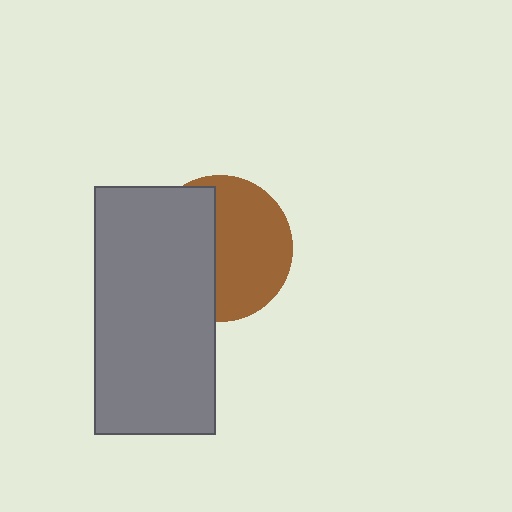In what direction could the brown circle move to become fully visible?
The brown circle could move right. That would shift it out from behind the gray rectangle entirely.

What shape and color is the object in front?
The object in front is a gray rectangle.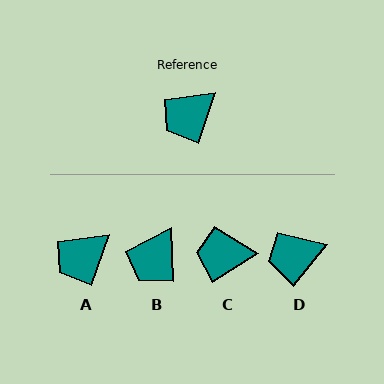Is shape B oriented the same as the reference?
No, it is off by about 20 degrees.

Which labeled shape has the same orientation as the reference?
A.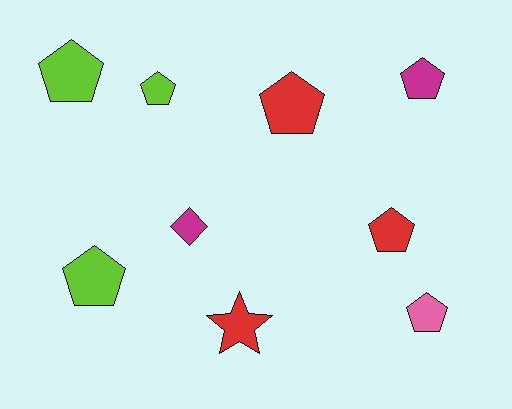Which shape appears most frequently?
Pentagon, with 7 objects.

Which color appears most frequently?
Red, with 3 objects.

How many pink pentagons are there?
There is 1 pink pentagon.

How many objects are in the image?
There are 9 objects.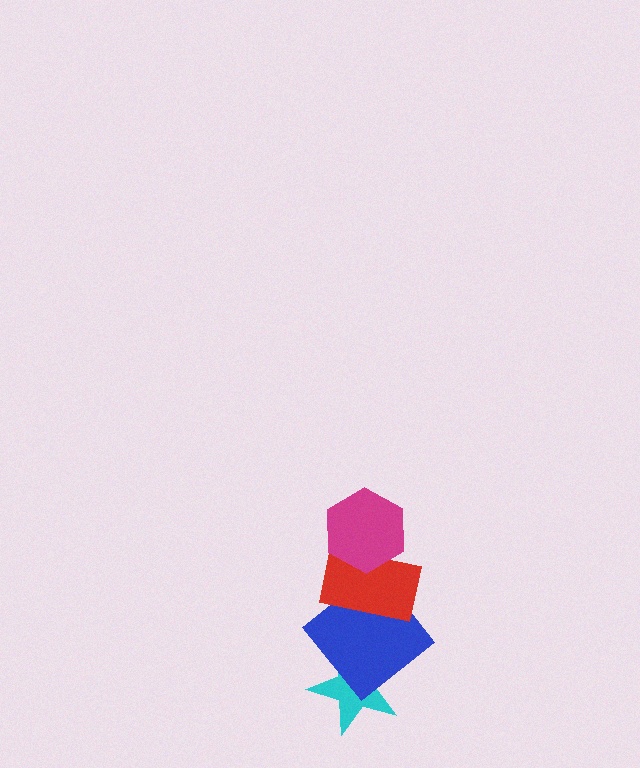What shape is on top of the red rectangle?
The magenta hexagon is on top of the red rectangle.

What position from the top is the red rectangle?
The red rectangle is 2nd from the top.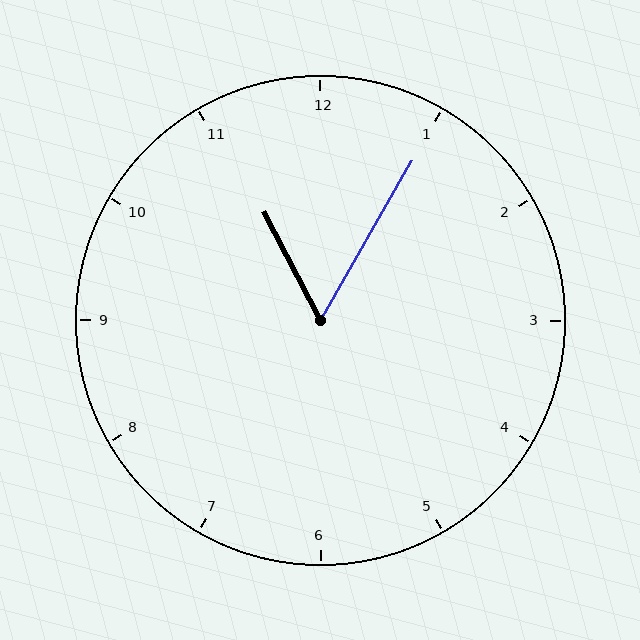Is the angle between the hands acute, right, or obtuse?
It is acute.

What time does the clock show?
11:05.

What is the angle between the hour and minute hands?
Approximately 58 degrees.